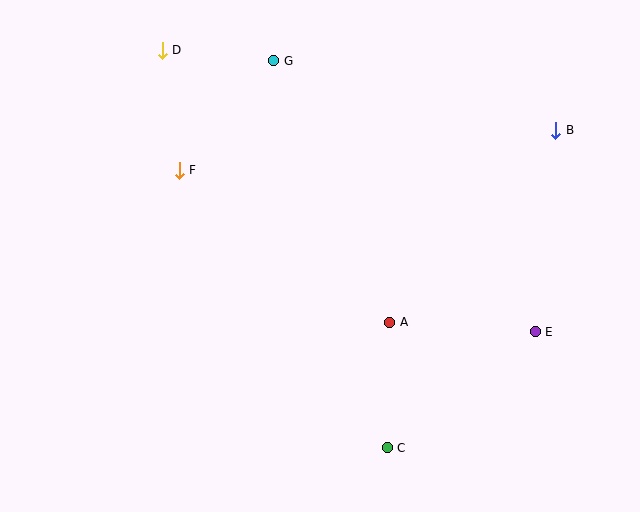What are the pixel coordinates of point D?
Point D is at (162, 50).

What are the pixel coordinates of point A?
Point A is at (390, 322).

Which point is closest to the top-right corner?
Point B is closest to the top-right corner.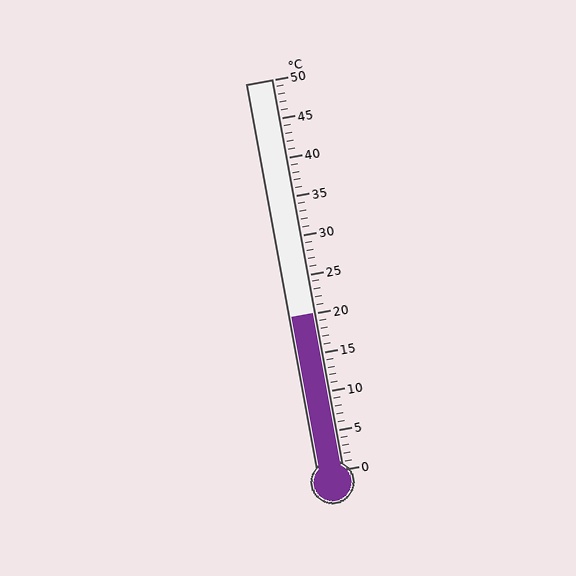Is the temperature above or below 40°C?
The temperature is below 40°C.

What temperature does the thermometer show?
The thermometer shows approximately 20°C.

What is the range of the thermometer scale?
The thermometer scale ranges from 0°C to 50°C.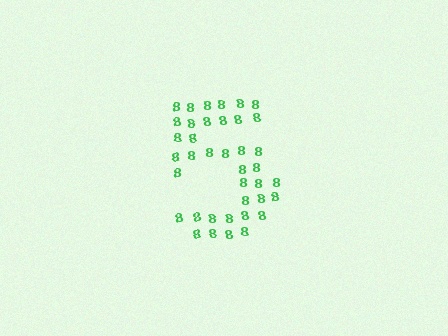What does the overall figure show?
The overall figure shows the digit 5.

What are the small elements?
The small elements are digit 8's.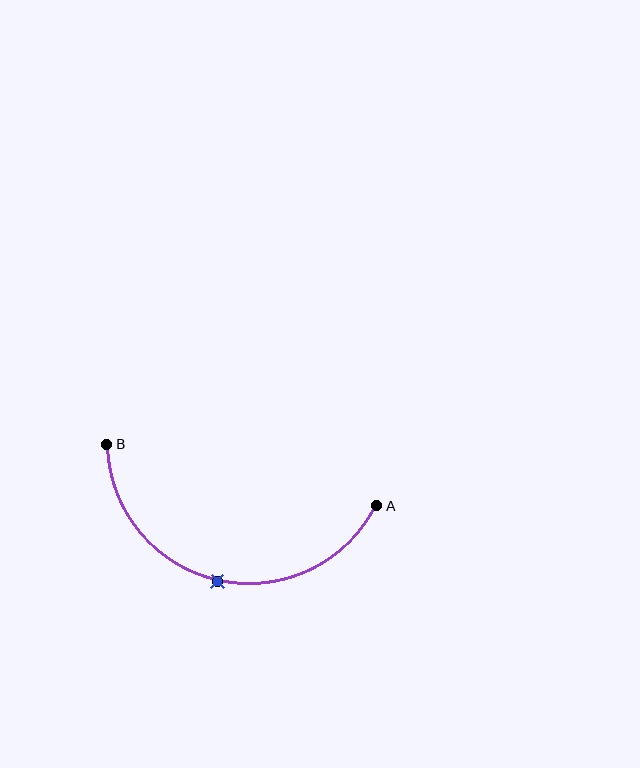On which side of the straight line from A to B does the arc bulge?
The arc bulges below the straight line connecting A and B.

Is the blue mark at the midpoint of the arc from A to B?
Yes. The blue mark lies on the arc at equal arc-length from both A and B — it is the arc midpoint.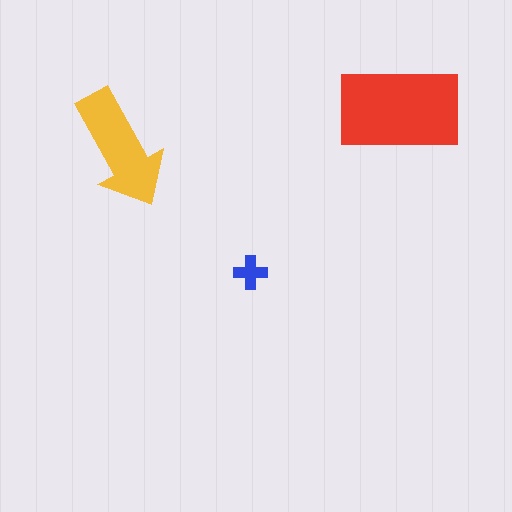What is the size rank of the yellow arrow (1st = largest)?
2nd.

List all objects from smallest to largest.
The blue cross, the yellow arrow, the red rectangle.